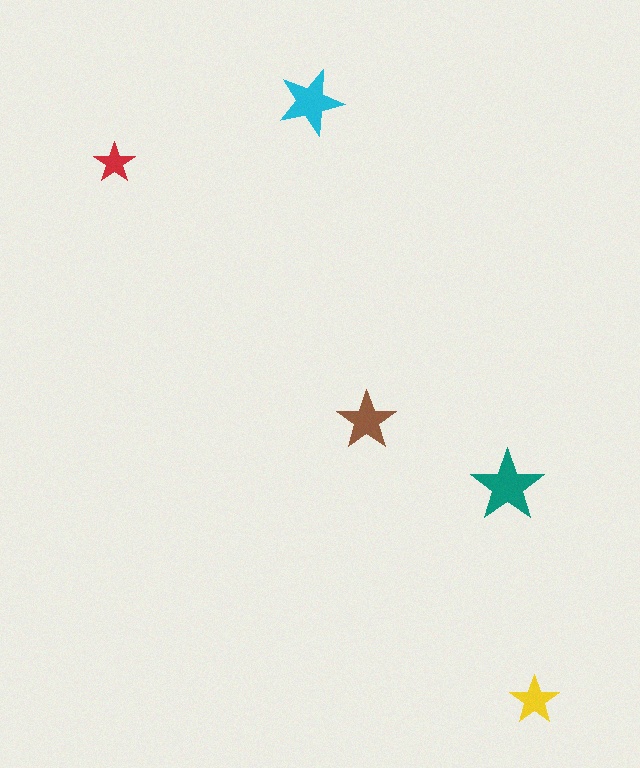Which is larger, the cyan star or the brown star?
The cyan one.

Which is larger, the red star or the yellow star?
The yellow one.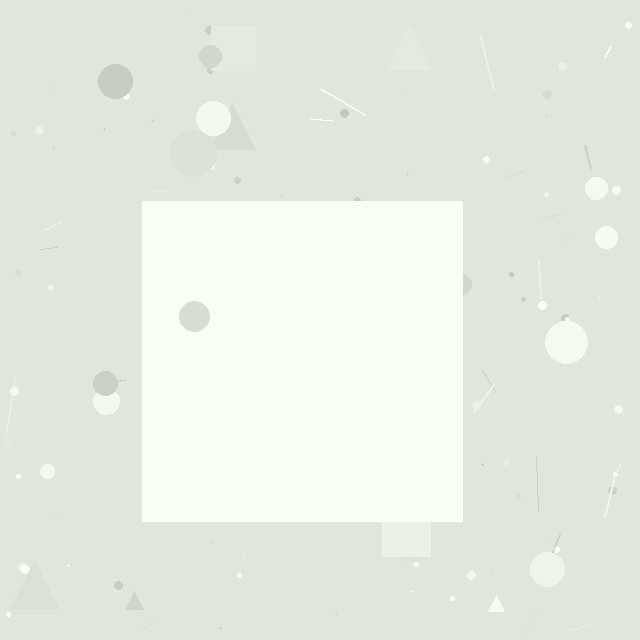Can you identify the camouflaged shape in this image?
The camouflaged shape is a square.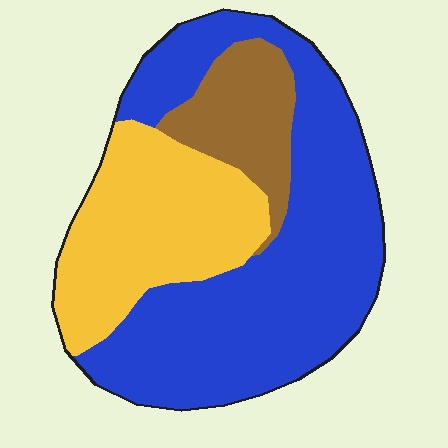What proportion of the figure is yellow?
Yellow covers around 30% of the figure.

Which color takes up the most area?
Blue, at roughly 55%.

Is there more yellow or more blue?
Blue.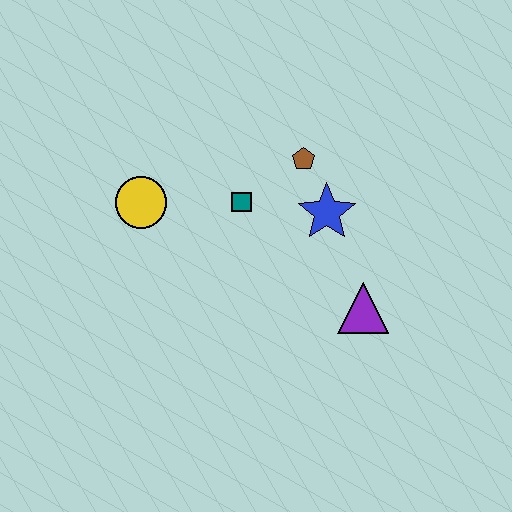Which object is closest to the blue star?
The brown pentagon is closest to the blue star.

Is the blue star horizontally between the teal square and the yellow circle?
No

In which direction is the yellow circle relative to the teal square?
The yellow circle is to the left of the teal square.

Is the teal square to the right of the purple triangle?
No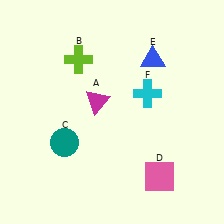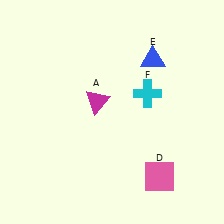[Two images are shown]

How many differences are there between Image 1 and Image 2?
There are 2 differences between the two images.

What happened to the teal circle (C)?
The teal circle (C) was removed in Image 2. It was in the bottom-left area of Image 1.